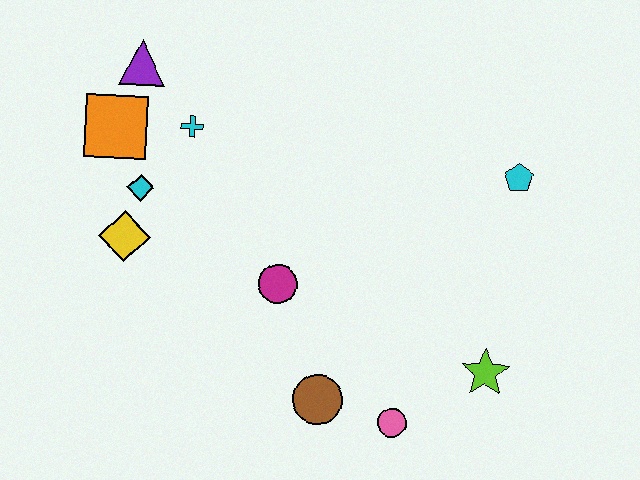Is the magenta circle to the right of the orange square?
Yes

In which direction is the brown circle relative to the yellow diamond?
The brown circle is to the right of the yellow diamond.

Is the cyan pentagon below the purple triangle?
Yes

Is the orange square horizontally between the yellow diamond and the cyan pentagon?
No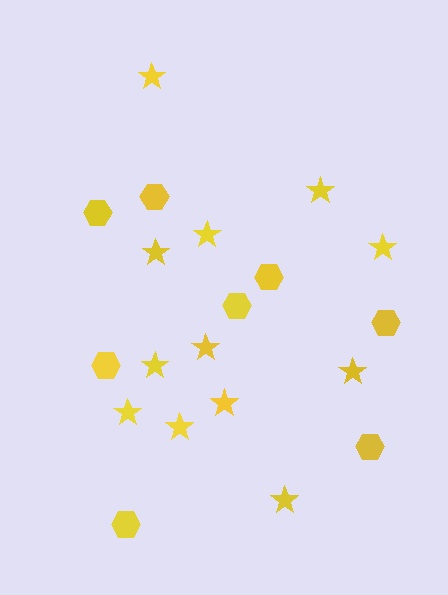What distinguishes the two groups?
There are 2 groups: one group of hexagons (8) and one group of stars (12).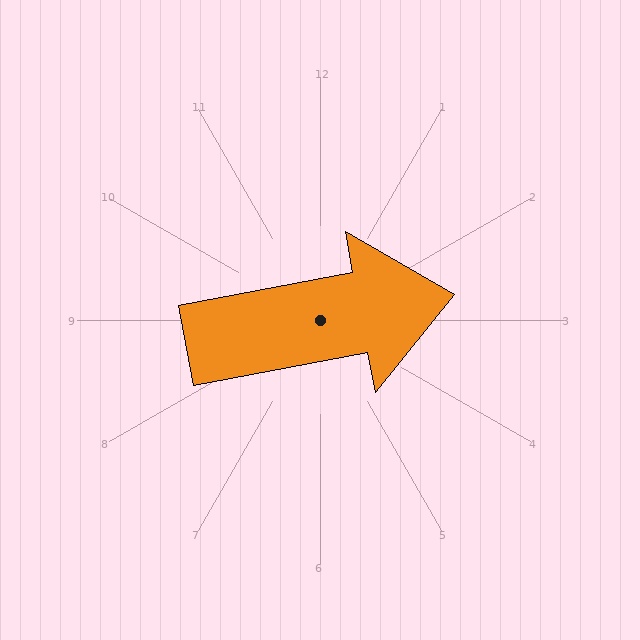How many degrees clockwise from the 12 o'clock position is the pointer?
Approximately 79 degrees.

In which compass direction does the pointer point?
East.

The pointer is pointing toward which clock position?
Roughly 3 o'clock.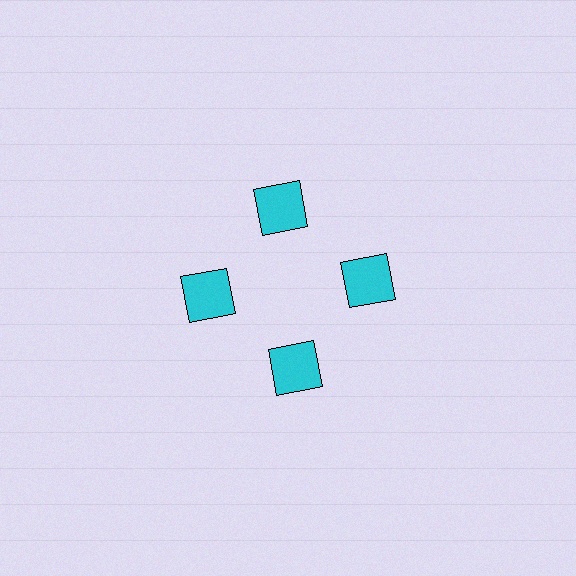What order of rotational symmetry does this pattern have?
This pattern has 4-fold rotational symmetry.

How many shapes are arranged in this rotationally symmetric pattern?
There are 4 shapes, arranged in 4 groups of 1.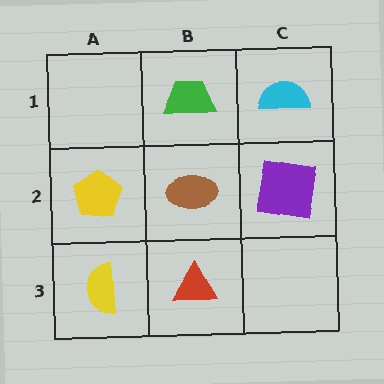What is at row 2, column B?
A brown ellipse.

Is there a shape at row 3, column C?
No, that cell is empty.